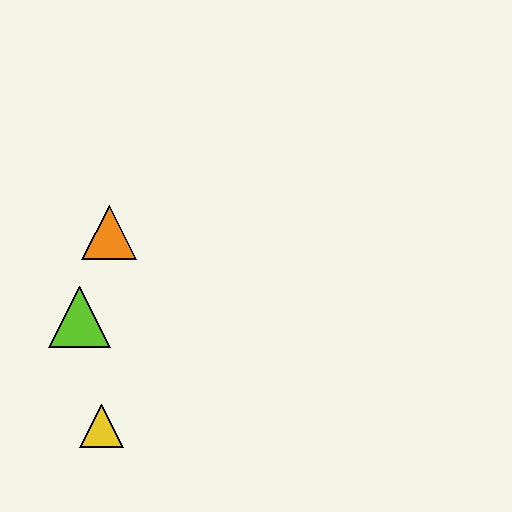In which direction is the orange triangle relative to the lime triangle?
The orange triangle is above the lime triangle.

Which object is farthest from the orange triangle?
The yellow triangle is farthest from the orange triangle.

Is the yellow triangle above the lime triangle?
No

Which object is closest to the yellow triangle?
The lime triangle is closest to the yellow triangle.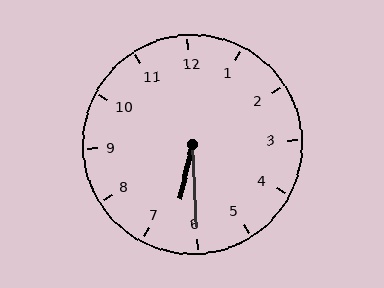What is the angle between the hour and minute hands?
Approximately 15 degrees.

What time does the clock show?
6:30.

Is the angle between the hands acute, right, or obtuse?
It is acute.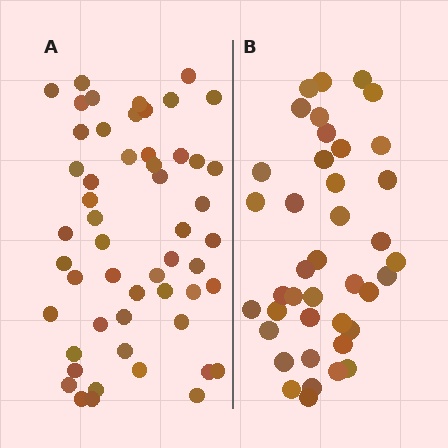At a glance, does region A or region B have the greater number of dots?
Region A (the left region) has more dots.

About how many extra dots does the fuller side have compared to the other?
Region A has approximately 15 more dots than region B.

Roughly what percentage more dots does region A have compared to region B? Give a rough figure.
About 30% more.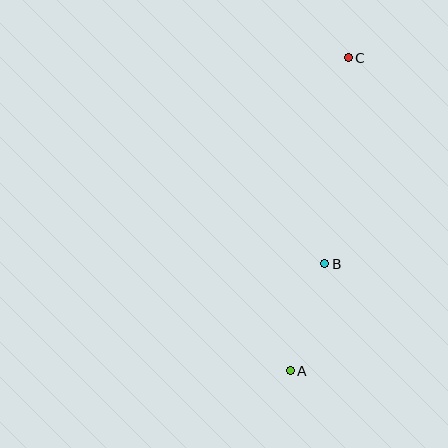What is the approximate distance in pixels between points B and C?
The distance between B and C is approximately 207 pixels.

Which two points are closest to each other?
Points A and B are closest to each other.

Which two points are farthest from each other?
Points A and C are farthest from each other.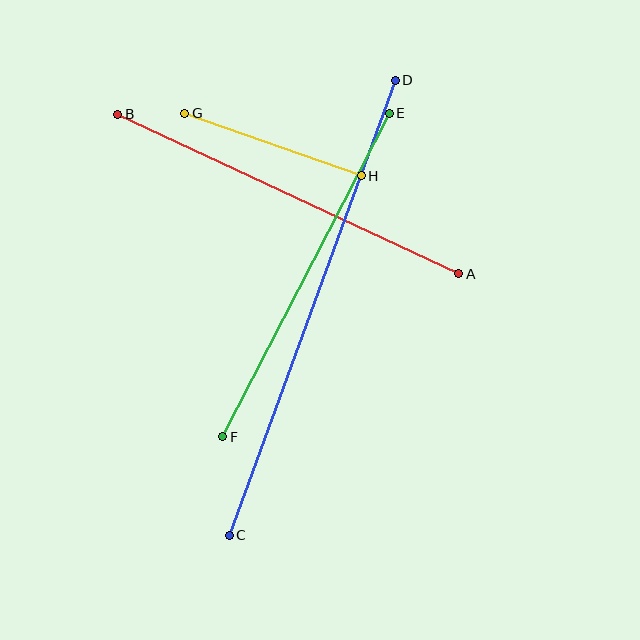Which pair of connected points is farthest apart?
Points C and D are farthest apart.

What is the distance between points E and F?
The distance is approximately 364 pixels.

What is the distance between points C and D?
The distance is approximately 484 pixels.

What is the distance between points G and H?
The distance is approximately 187 pixels.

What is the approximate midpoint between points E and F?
The midpoint is at approximately (306, 275) pixels.